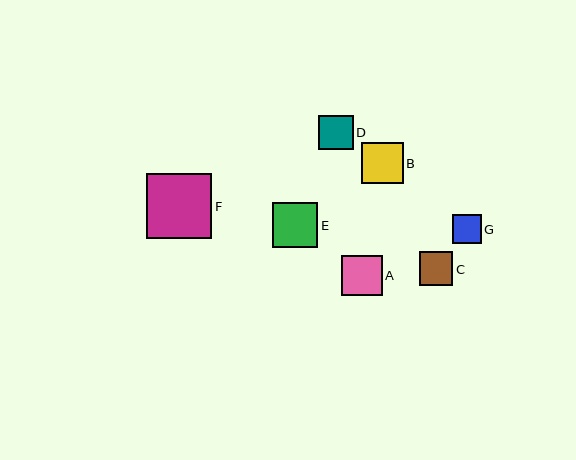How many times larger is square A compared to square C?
Square A is approximately 1.2 times the size of square C.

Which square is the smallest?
Square G is the smallest with a size of approximately 29 pixels.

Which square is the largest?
Square F is the largest with a size of approximately 65 pixels.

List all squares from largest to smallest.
From largest to smallest: F, E, B, A, D, C, G.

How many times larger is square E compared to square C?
Square E is approximately 1.3 times the size of square C.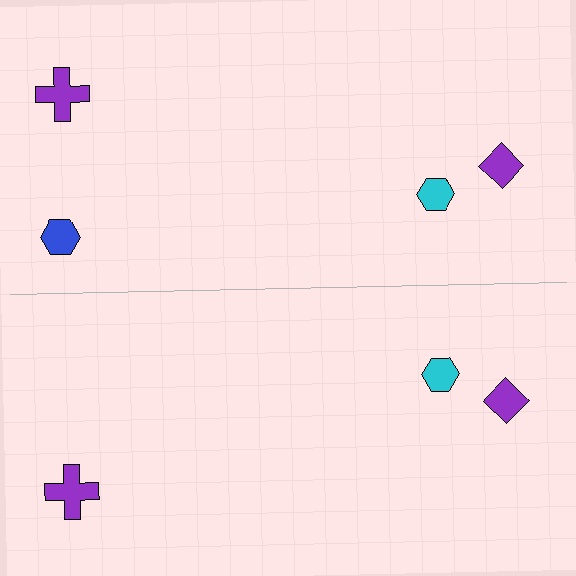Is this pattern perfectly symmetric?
No, the pattern is not perfectly symmetric. A blue hexagon is missing from the bottom side.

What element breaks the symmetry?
A blue hexagon is missing from the bottom side.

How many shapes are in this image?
There are 7 shapes in this image.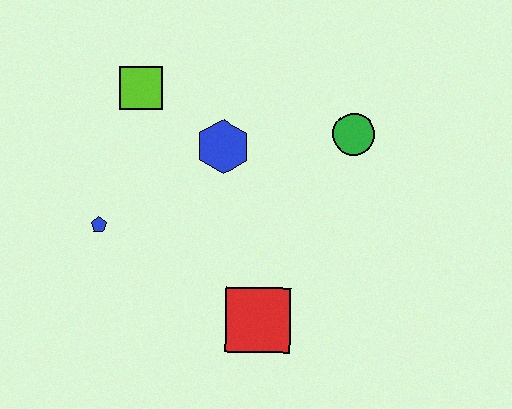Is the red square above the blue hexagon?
No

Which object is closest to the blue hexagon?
The lime square is closest to the blue hexagon.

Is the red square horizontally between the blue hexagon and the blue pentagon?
No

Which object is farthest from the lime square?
The red square is farthest from the lime square.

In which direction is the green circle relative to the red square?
The green circle is above the red square.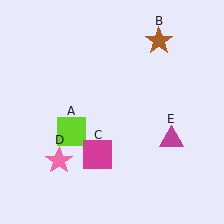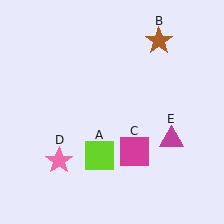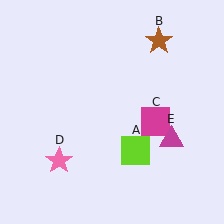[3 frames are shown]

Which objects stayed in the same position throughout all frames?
Brown star (object B) and pink star (object D) and magenta triangle (object E) remained stationary.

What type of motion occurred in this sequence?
The lime square (object A), magenta square (object C) rotated counterclockwise around the center of the scene.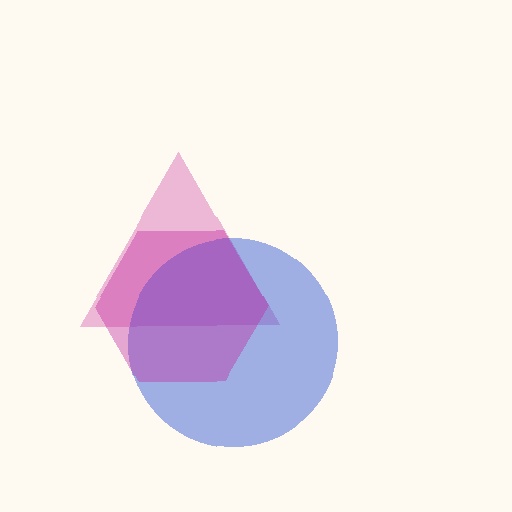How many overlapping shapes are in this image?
There are 3 overlapping shapes in the image.